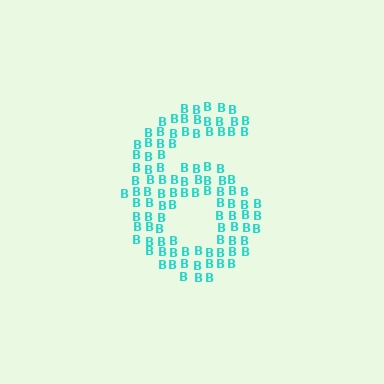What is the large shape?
The large shape is the digit 6.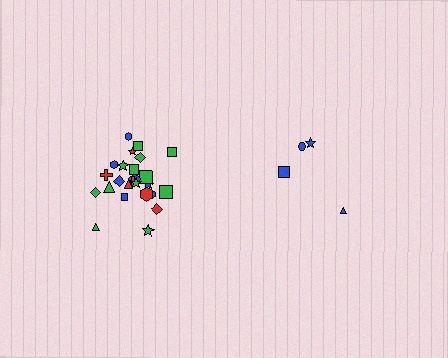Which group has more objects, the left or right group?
The left group.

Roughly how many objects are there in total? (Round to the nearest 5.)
Roughly 30 objects in total.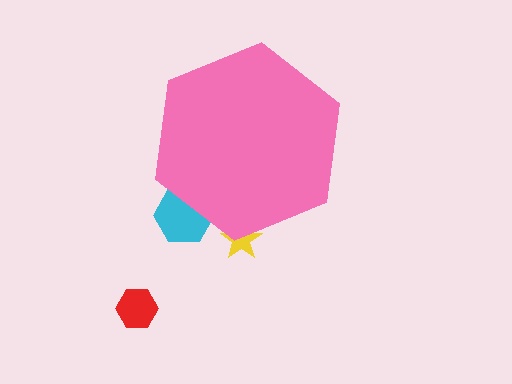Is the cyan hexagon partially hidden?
Yes, the cyan hexagon is partially hidden behind the pink hexagon.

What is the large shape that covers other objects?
A pink hexagon.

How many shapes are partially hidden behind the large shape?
2 shapes are partially hidden.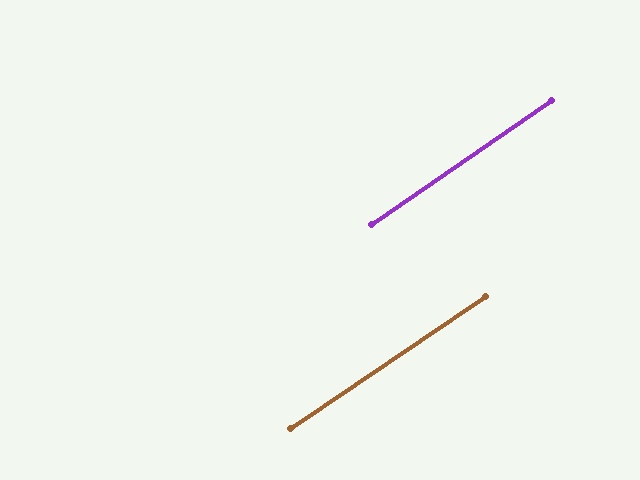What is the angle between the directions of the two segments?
Approximately 1 degree.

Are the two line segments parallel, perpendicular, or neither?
Parallel — their directions differ by only 0.6°.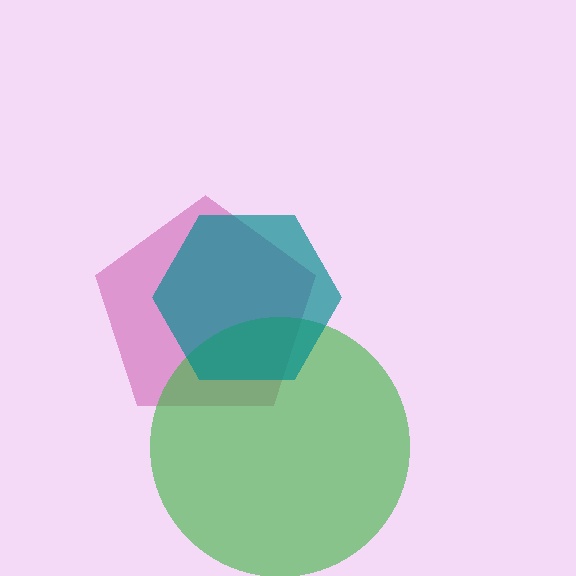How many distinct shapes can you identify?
There are 3 distinct shapes: a magenta pentagon, a green circle, a teal hexagon.